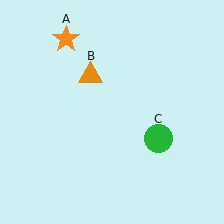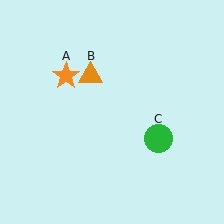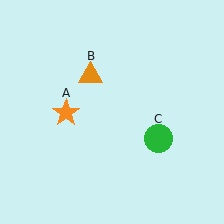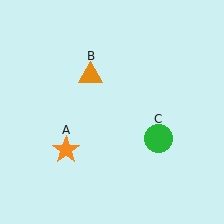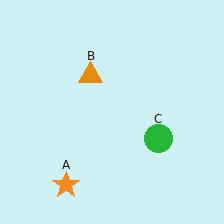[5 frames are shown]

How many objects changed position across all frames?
1 object changed position: orange star (object A).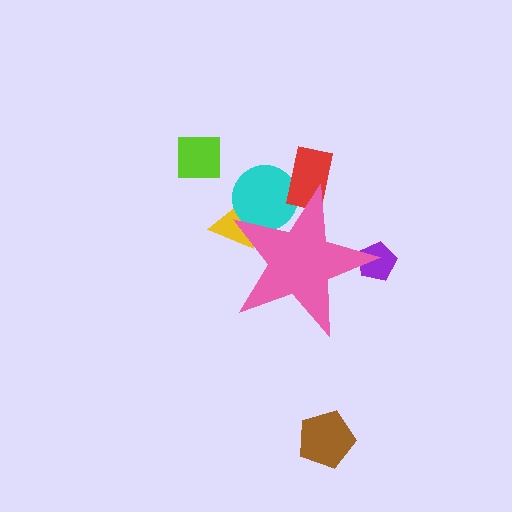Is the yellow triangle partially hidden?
Yes, the yellow triangle is partially hidden behind the pink star.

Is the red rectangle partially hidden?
Yes, the red rectangle is partially hidden behind the pink star.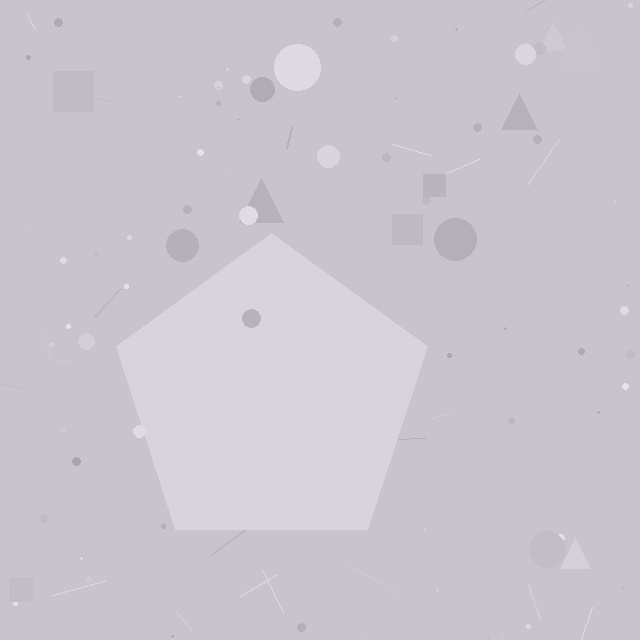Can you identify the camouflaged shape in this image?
The camouflaged shape is a pentagon.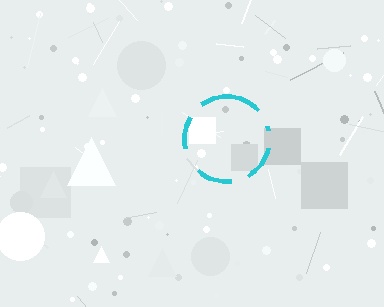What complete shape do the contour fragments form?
The contour fragments form a circle.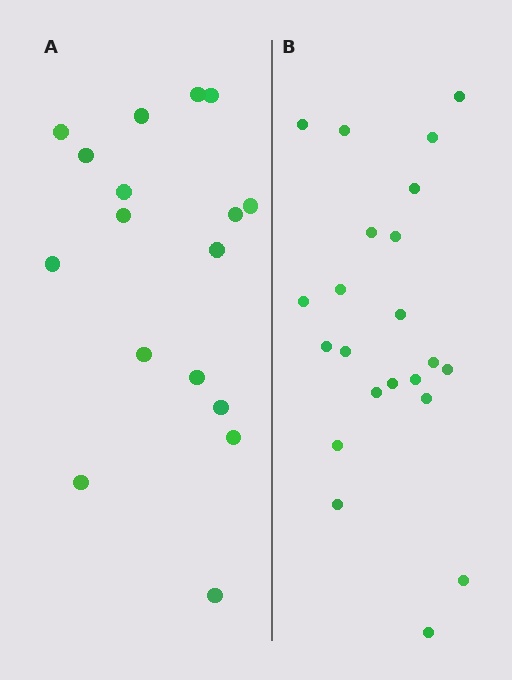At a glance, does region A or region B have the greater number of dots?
Region B (the right region) has more dots.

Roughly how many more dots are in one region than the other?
Region B has about 5 more dots than region A.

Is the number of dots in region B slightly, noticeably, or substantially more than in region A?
Region B has noticeably more, but not dramatically so. The ratio is roughly 1.3 to 1.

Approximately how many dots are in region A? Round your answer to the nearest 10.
About 20 dots. (The exact count is 17, which rounds to 20.)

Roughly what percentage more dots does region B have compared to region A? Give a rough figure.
About 30% more.